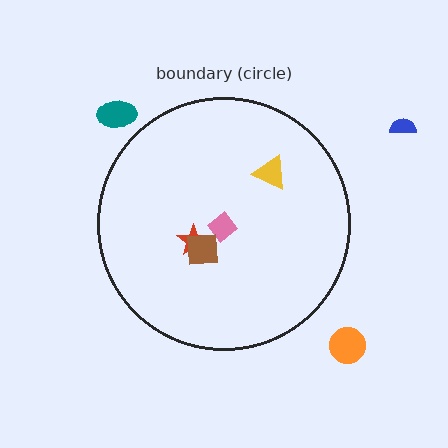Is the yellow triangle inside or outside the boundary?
Inside.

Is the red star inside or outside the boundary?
Inside.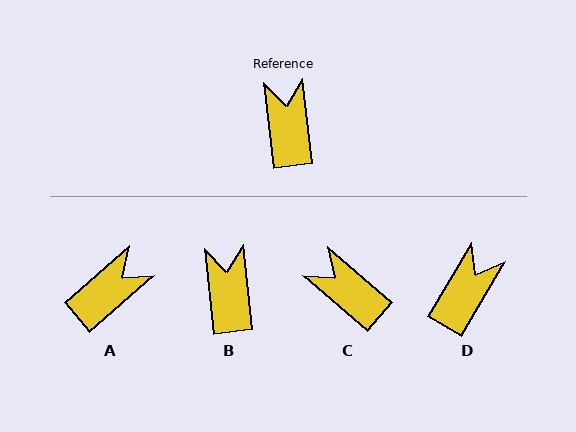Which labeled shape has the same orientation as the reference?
B.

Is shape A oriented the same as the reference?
No, it is off by about 55 degrees.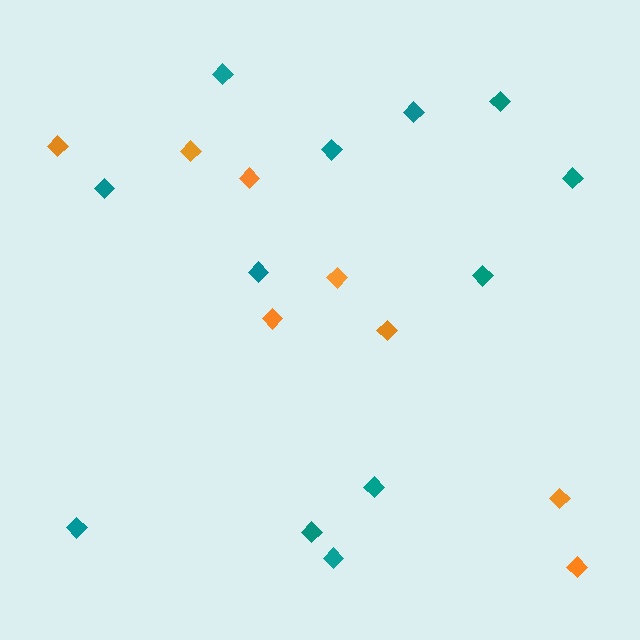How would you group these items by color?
There are 2 groups: one group of teal diamonds (12) and one group of orange diamonds (8).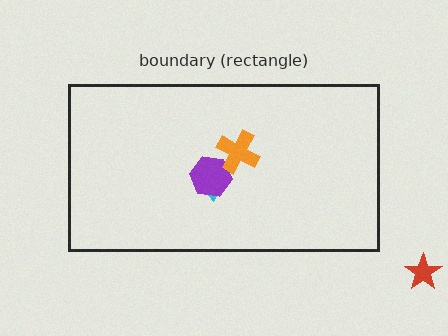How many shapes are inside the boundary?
3 inside, 1 outside.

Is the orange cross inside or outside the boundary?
Inside.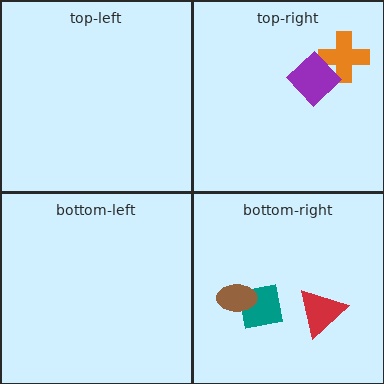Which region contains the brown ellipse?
The bottom-right region.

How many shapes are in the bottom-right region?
3.